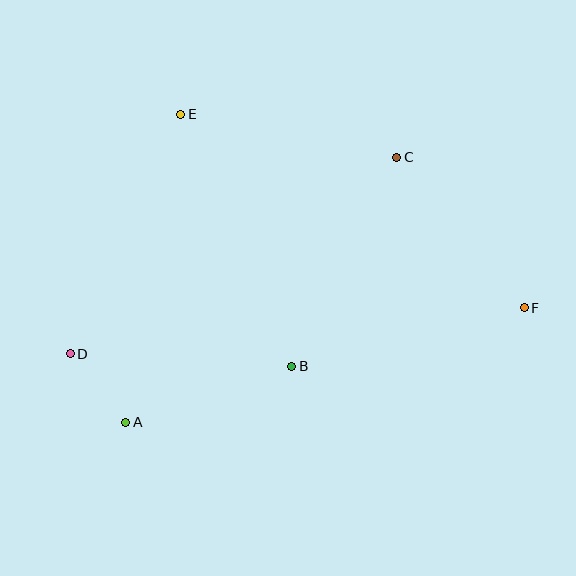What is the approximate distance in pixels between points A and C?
The distance between A and C is approximately 379 pixels.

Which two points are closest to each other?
Points A and D are closest to each other.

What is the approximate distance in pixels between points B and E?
The distance between B and E is approximately 275 pixels.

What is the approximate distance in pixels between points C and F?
The distance between C and F is approximately 197 pixels.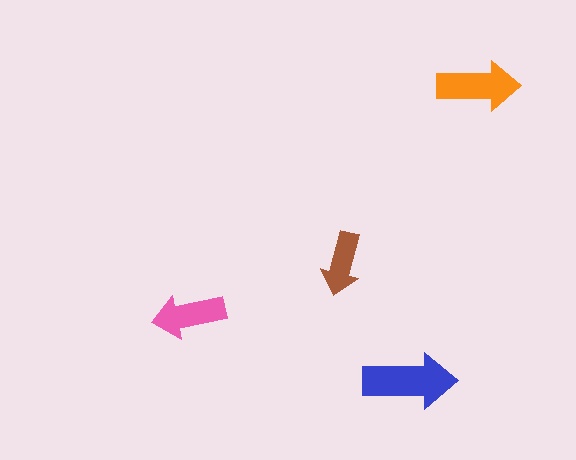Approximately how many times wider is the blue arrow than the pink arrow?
About 1.5 times wider.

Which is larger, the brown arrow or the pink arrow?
The pink one.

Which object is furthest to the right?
The orange arrow is rightmost.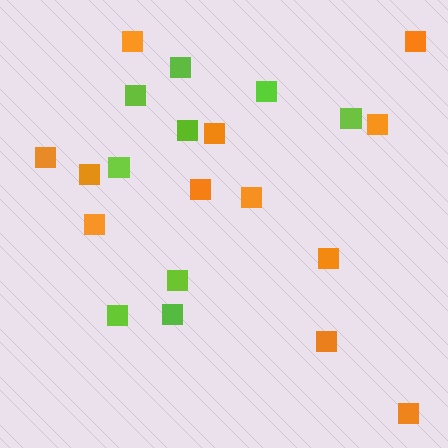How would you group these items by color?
There are 2 groups: one group of orange squares (12) and one group of lime squares (9).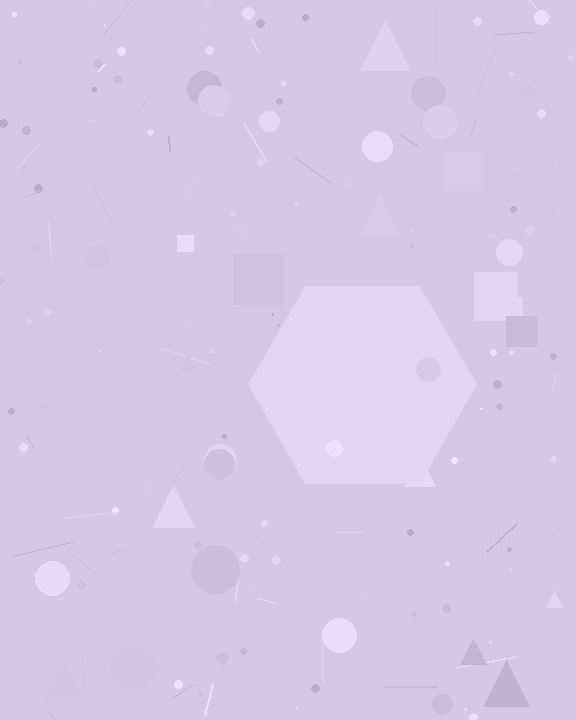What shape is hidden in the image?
A hexagon is hidden in the image.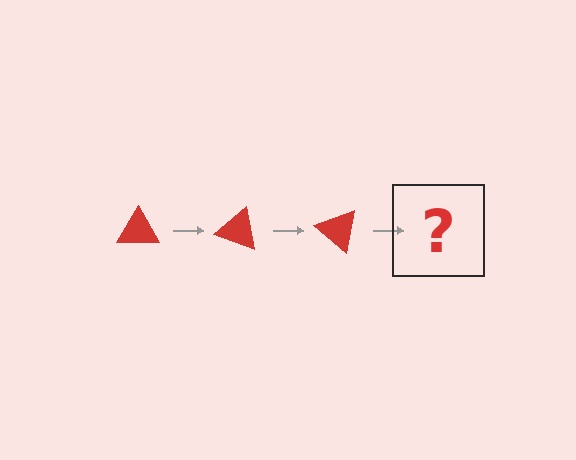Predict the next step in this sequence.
The next step is a red triangle rotated 60 degrees.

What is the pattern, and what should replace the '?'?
The pattern is that the triangle rotates 20 degrees each step. The '?' should be a red triangle rotated 60 degrees.